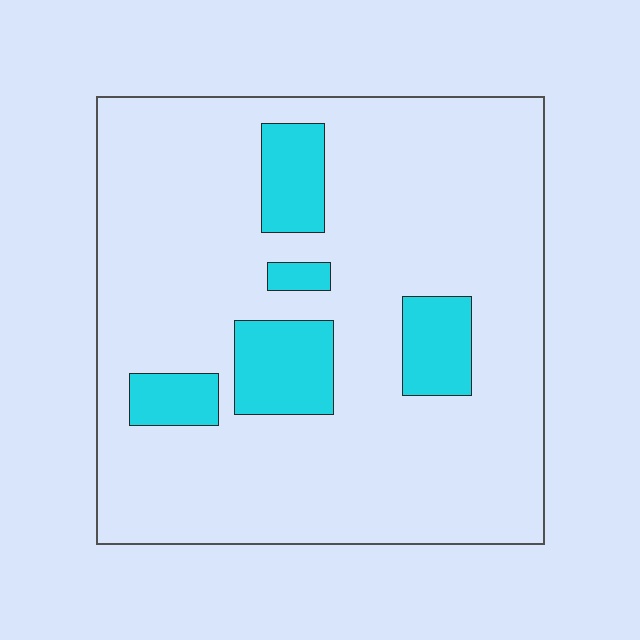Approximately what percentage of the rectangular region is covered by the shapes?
Approximately 15%.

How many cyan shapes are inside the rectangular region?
5.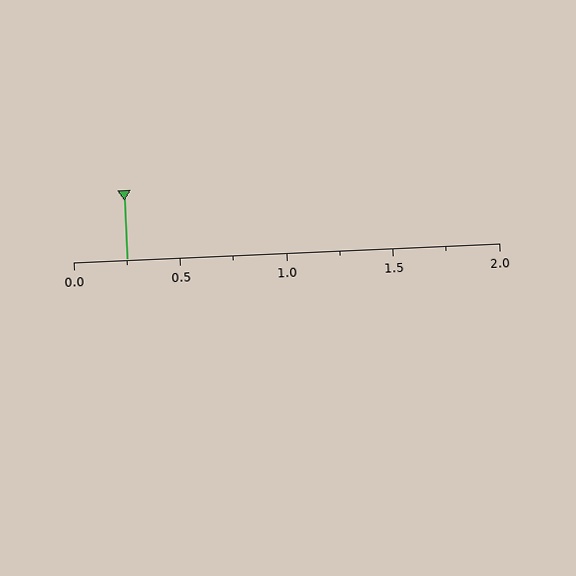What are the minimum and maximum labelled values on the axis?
The axis runs from 0.0 to 2.0.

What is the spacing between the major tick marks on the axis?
The major ticks are spaced 0.5 apart.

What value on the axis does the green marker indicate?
The marker indicates approximately 0.25.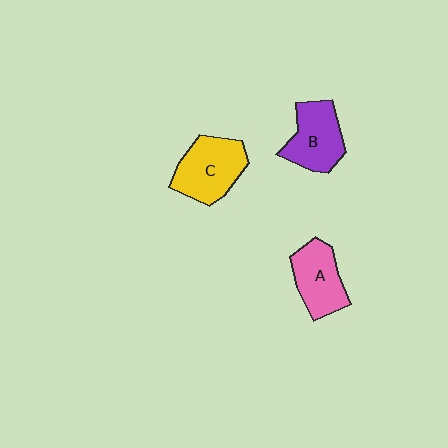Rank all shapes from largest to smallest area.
From largest to smallest: C (yellow), B (purple), A (pink).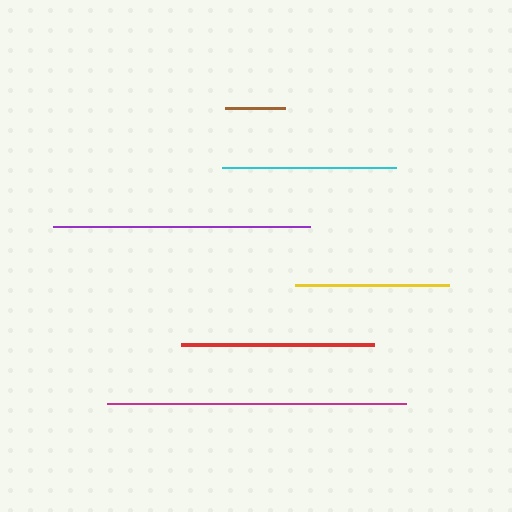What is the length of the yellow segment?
The yellow segment is approximately 154 pixels long.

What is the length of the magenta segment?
The magenta segment is approximately 299 pixels long.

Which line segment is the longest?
The magenta line is the longest at approximately 299 pixels.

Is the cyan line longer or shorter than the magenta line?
The magenta line is longer than the cyan line.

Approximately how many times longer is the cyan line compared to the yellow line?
The cyan line is approximately 1.1 times the length of the yellow line.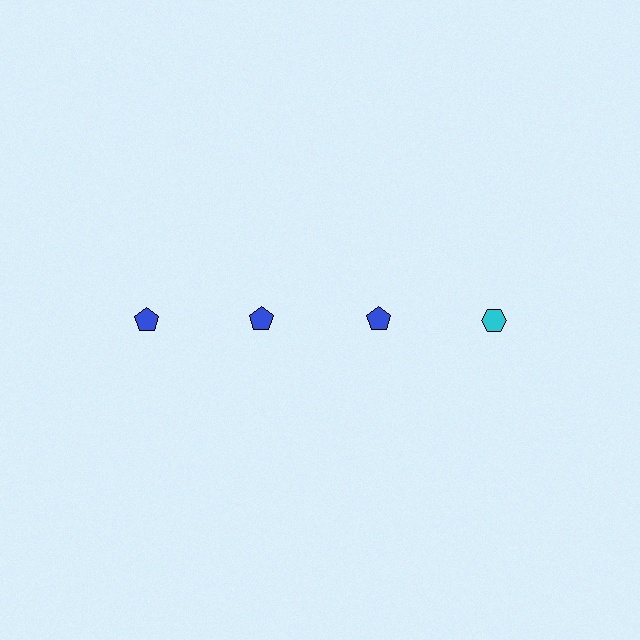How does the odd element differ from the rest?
It differs in both color (cyan instead of blue) and shape (hexagon instead of pentagon).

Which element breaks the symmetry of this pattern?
The cyan hexagon in the top row, second from right column breaks the symmetry. All other shapes are blue pentagons.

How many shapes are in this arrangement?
There are 4 shapes arranged in a grid pattern.